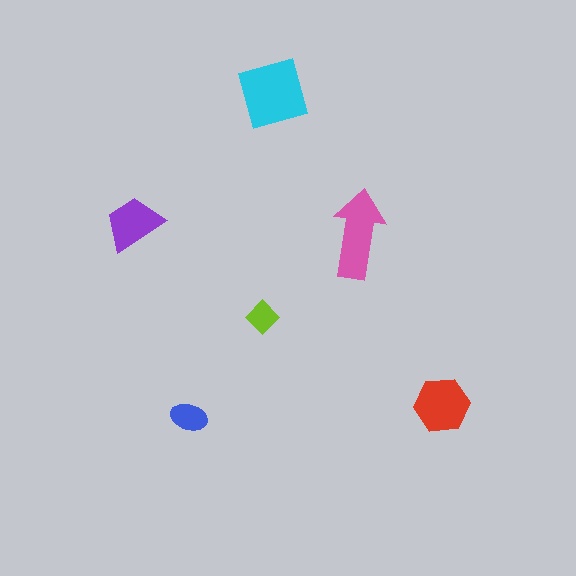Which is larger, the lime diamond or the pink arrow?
The pink arrow.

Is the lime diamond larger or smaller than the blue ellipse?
Smaller.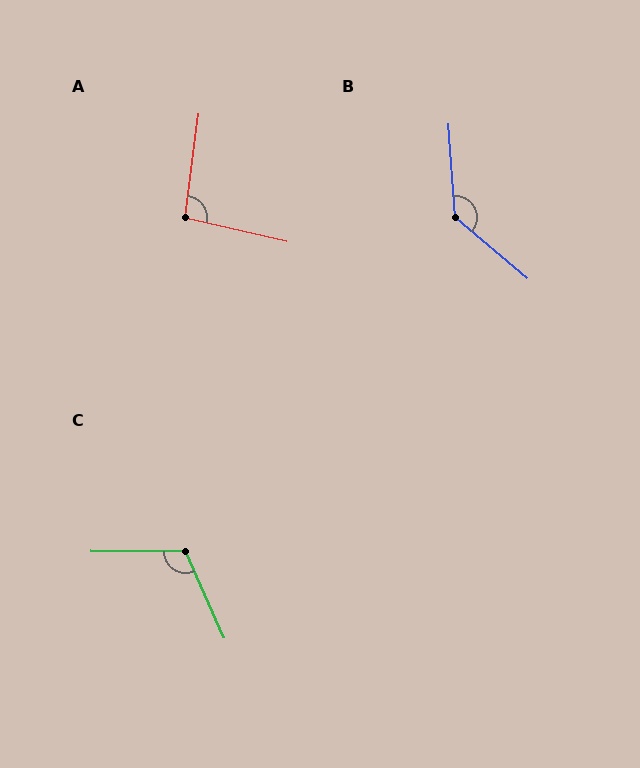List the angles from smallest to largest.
A (96°), C (115°), B (134°).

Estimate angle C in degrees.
Approximately 115 degrees.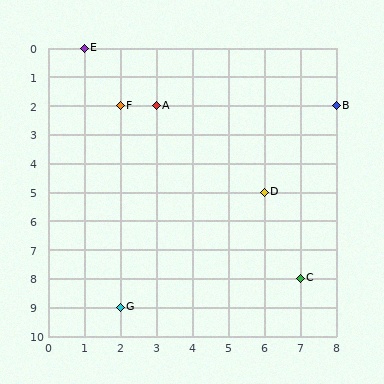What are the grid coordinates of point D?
Point D is at grid coordinates (6, 5).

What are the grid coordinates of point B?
Point B is at grid coordinates (8, 2).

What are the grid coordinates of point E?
Point E is at grid coordinates (1, 0).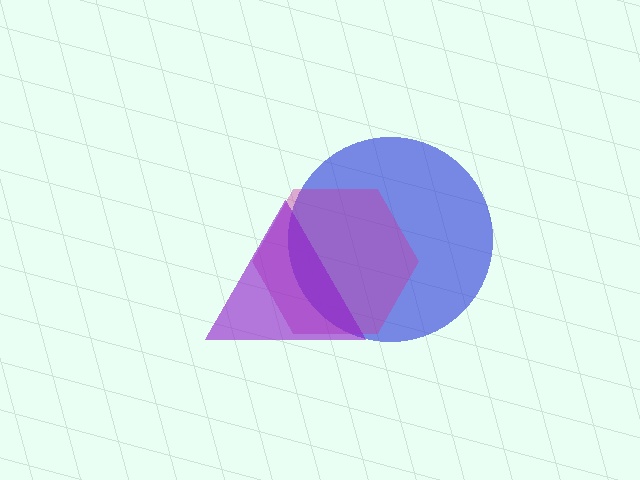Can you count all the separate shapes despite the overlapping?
Yes, there are 3 separate shapes.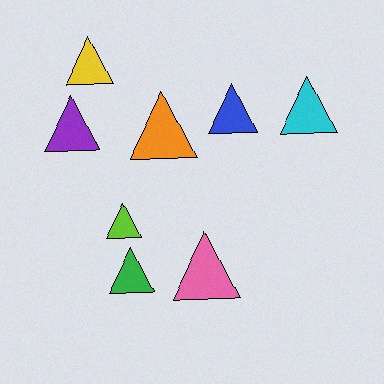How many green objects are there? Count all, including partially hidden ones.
There is 1 green object.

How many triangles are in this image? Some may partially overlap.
There are 8 triangles.